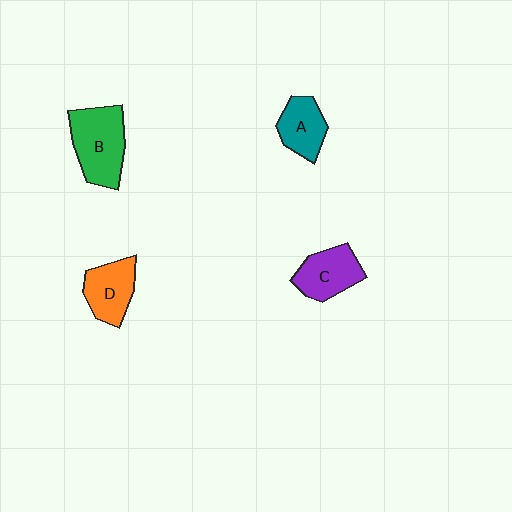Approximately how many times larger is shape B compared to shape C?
Approximately 1.4 times.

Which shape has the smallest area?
Shape A (teal).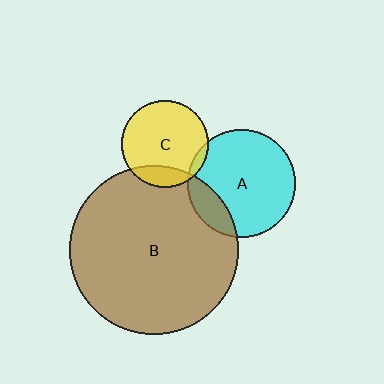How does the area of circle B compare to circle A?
Approximately 2.5 times.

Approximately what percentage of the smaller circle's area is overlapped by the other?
Approximately 15%.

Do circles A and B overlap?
Yes.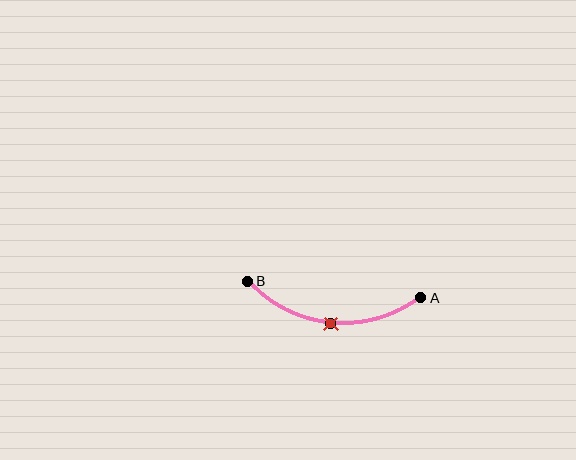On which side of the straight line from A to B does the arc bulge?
The arc bulges below the straight line connecting A and B.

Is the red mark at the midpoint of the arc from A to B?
Yes. The red mark lies on the arc at equal arc-length from both A and B — it is the arc midpoint.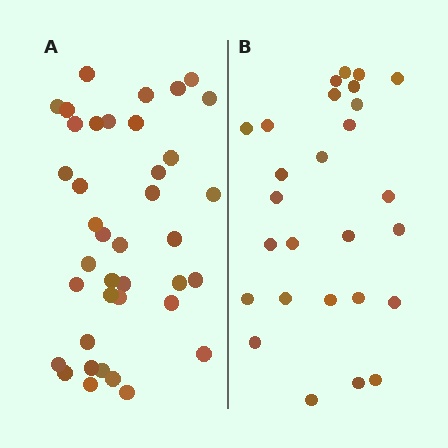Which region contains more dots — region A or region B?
Region A (the left region) has more dots.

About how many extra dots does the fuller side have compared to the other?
Region A has roughly 12 or so more dots than region B.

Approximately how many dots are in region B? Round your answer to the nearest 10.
About 30 dots. (The exact count is 27, which rounds to 30.)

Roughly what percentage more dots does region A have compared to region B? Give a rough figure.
About 45% more.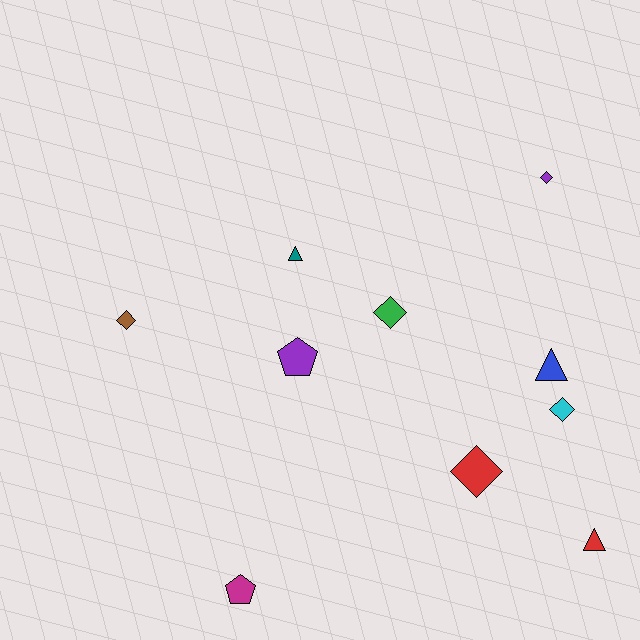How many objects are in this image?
There are 10 objects.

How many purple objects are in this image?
There are 2 purple objects.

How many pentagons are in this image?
There are 2 pentagons.